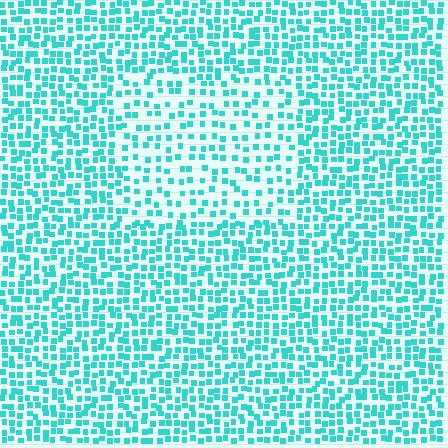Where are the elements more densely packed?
The elements are more densely packed outside the rectangle boundary.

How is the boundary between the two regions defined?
The boundary is defined by a change in element density (approximately 1.8x ratio). All elements are the same color, size, and shape.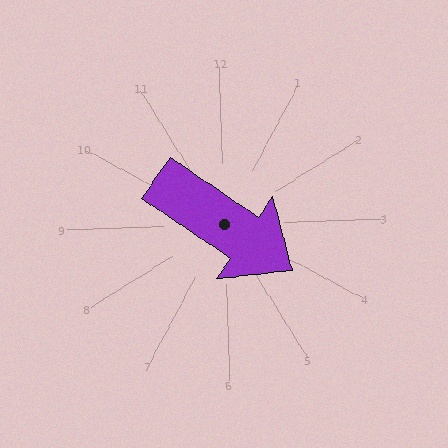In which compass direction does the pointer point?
Southeast.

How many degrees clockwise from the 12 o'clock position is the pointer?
Approximately 126 degrees.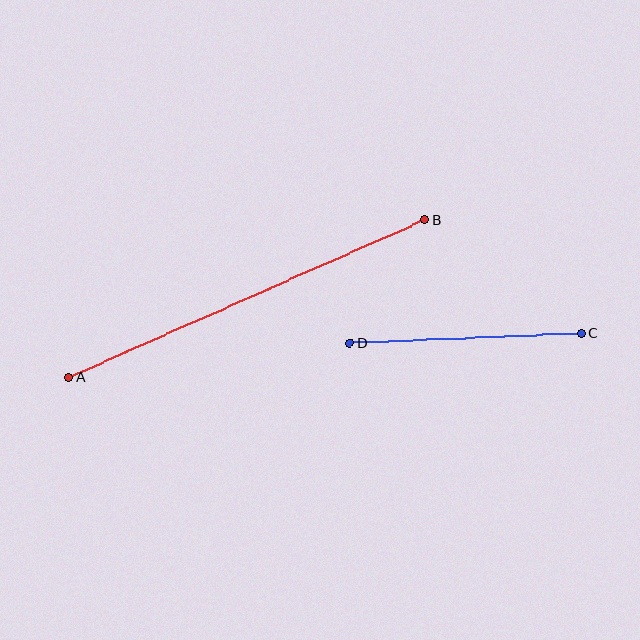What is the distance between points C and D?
The distance is approximately 232 pixels.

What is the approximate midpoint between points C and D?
The midpoint is at approximately (466, 338) pixels.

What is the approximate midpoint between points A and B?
The midpoint is at approximately (247, 299) pixels.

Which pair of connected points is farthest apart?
Points A and B are farthest apart.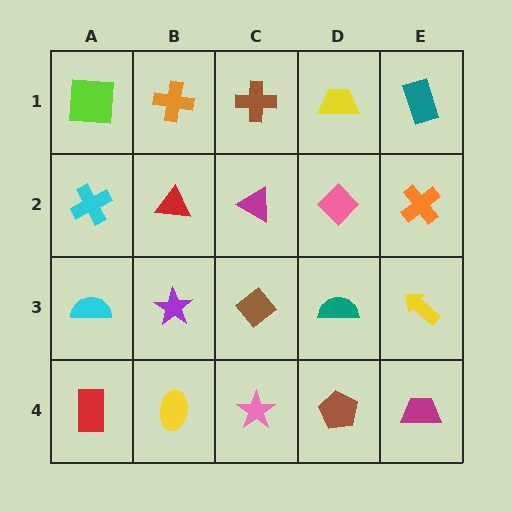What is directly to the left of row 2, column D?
A magenta triangle.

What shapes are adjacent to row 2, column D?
A yellow trapezoid (row 1, column D), a teal semicircle (row 3, column D), a magenta triangle (row 2, column C), an orange cross (row 2, column E).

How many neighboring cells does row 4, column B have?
3.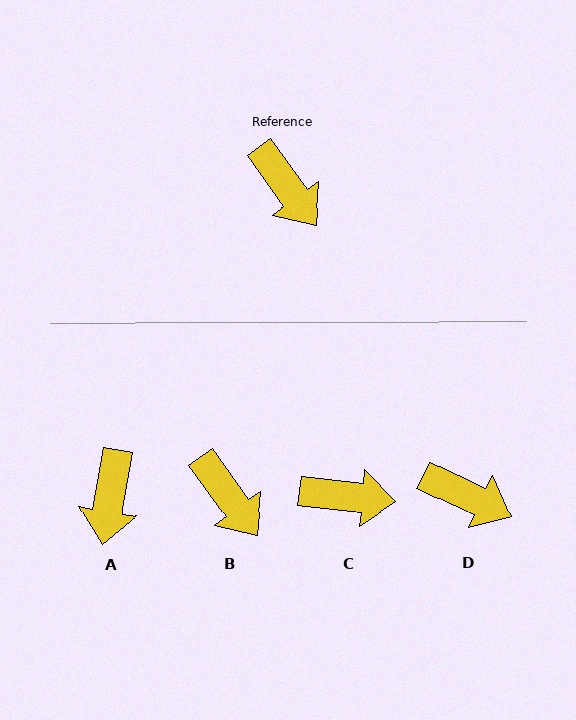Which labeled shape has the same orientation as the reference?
B.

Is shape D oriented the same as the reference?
No, it is off by about 29 degrees.